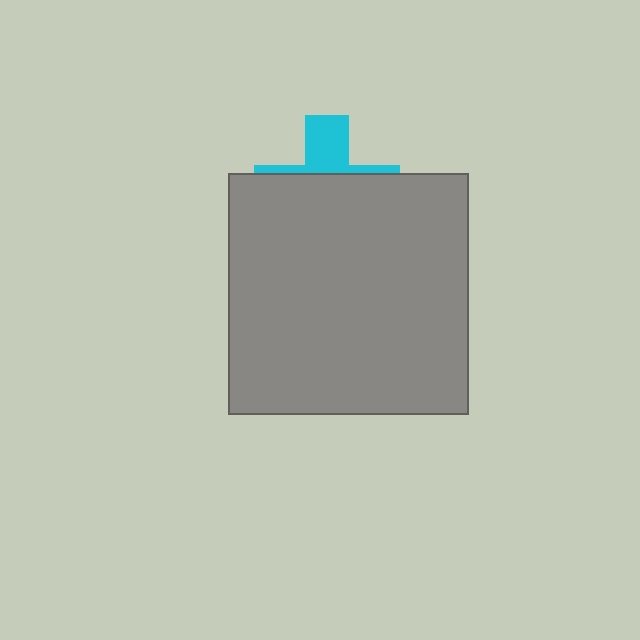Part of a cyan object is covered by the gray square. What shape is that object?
It is a cross.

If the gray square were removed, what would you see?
You would see the complete cyan cross.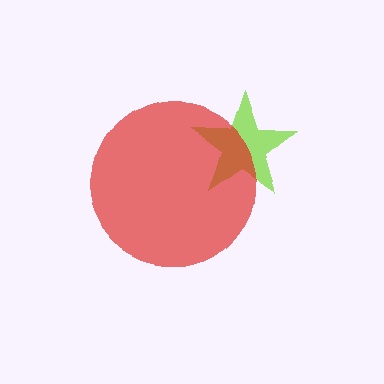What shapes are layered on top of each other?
The layered shapes are: a lime star, a red circle.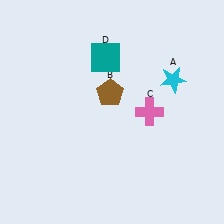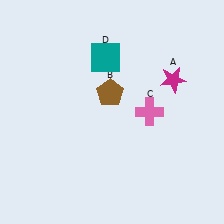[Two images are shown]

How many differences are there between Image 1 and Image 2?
There is 1 difference between the two images.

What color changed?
The star (A) changed from cyan in Image 1 to magenta in Image 2.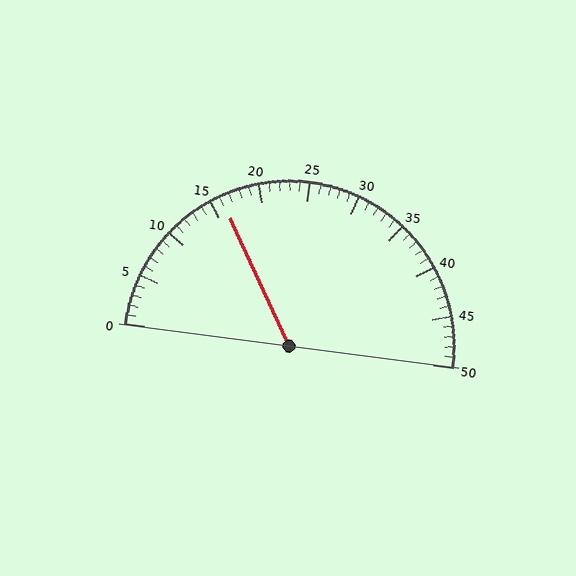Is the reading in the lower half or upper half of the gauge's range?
The reading is in the lower half of the range (0 to 50).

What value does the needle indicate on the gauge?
The needle indicates approximately 16.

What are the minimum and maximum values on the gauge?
The gauge ranges from 0 to 50.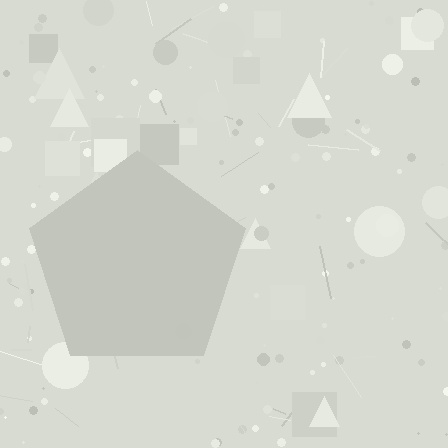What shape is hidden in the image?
A pentagon is hidden in the image.